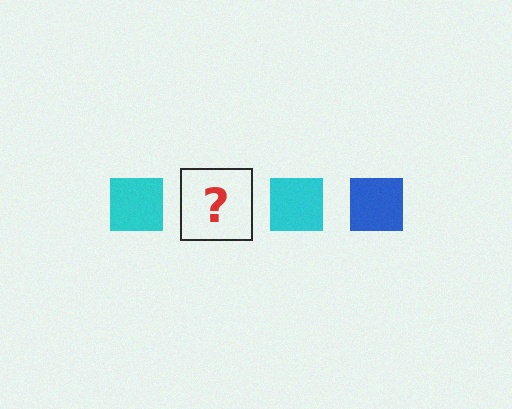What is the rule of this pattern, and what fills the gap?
The rule is that the pattern cycles through cyan, blue squares. The gap should be filled with a blue square.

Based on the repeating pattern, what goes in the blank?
The blank should be a blue square.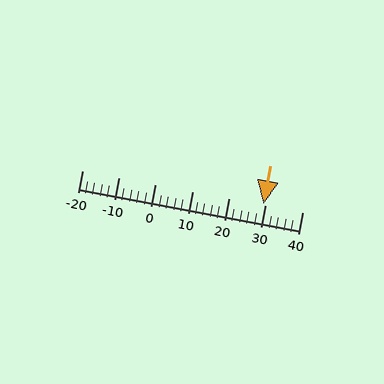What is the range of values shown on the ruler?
The ruler shows values from -20 to 40.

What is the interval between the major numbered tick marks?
The major tick marks are spaced 10 units apart.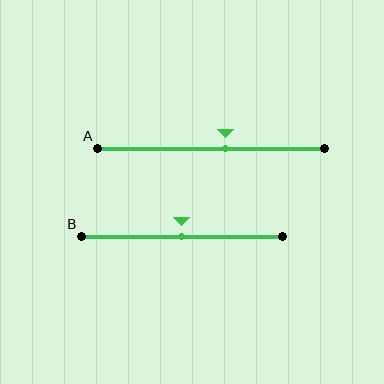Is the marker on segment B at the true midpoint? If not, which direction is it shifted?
Yes, the marker on segment B is at the true midpoint.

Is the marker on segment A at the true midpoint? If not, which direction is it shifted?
No, the marker on segment A is shifted to the right by about 7% of the segment length.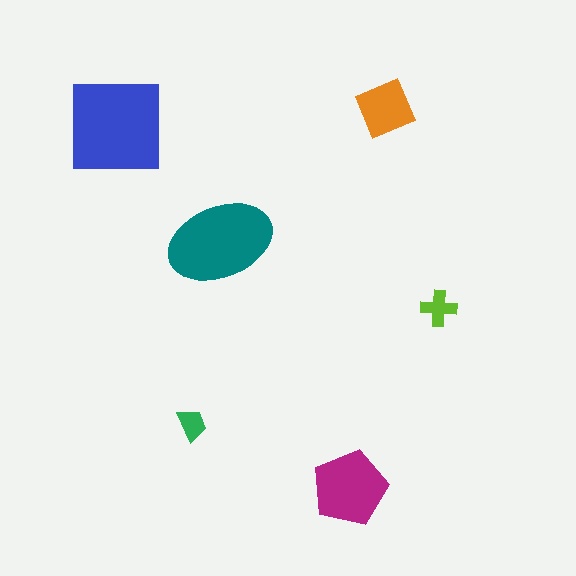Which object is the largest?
The blue square.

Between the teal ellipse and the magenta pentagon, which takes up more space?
The teal ellipse.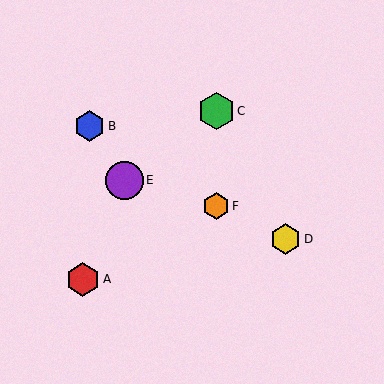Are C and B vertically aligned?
No, C is at x≈216 and B is at x≈90.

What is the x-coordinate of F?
Object F is at x≈216.